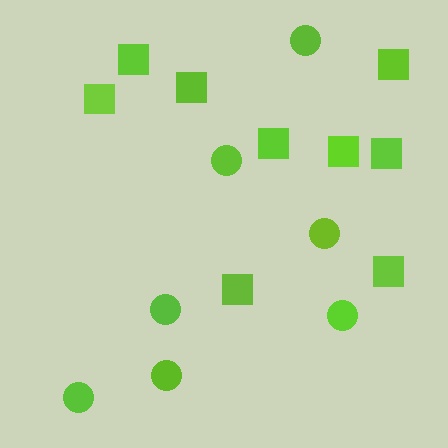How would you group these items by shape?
There are 2 groups: one group of circles (7) and one group of squares (9).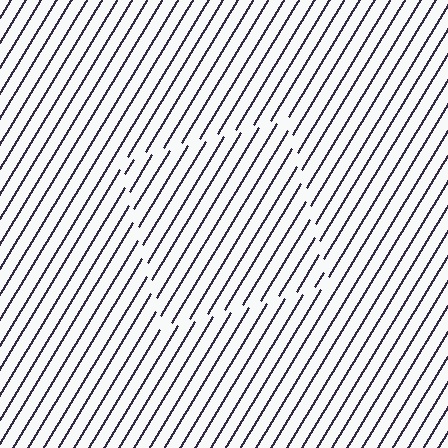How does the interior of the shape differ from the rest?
The interior of the shape contains the same grating, shifted by half a period — the contour is defined by the phase discontinuity where line-ends from the inner and outer gratings abut.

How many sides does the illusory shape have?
4 sides — the line-ends trace a square.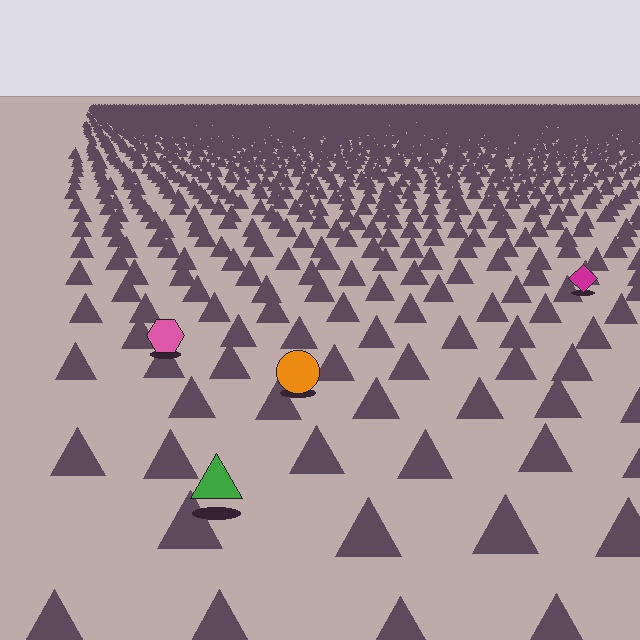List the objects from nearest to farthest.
From nearest to farthest: the green triangle, the orange circle, the pink hexagon, the magenta diamond.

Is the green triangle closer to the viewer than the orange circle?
Yes. The green triangle is closer — you can tell from the texture gradient: the ground texture is coarser near it.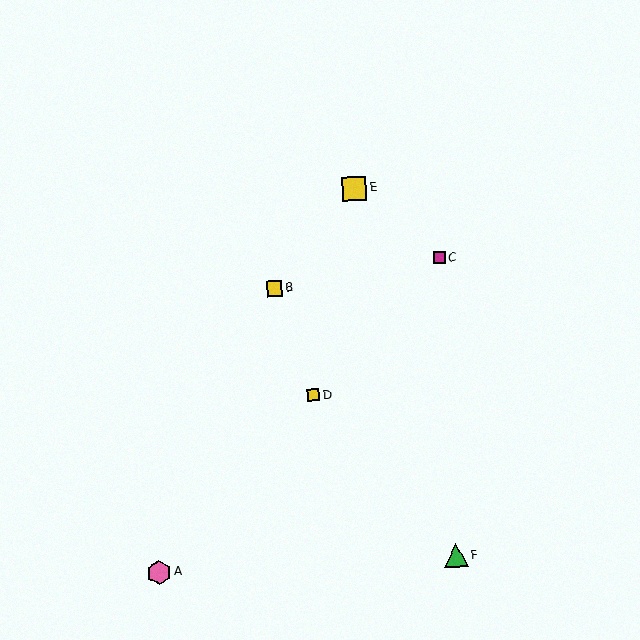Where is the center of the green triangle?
The center of the green triangle is at (456, 555).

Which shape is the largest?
The green triangle (labeled F) is the largest.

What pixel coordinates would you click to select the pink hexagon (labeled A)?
Click at (159, 573) to select the pink hexagon A.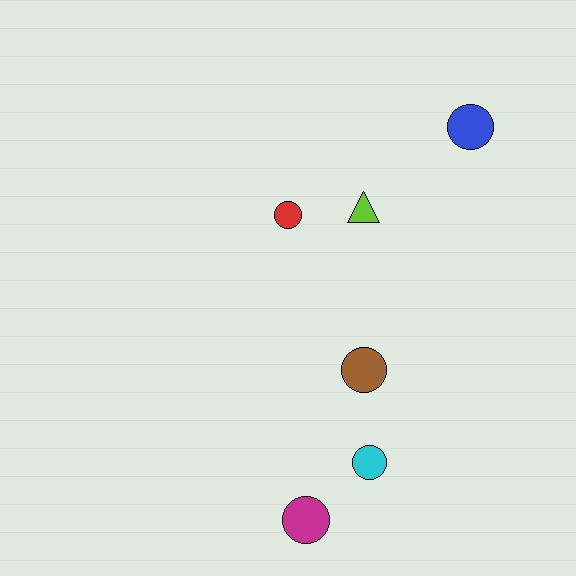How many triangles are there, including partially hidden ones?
There is 1 triangle.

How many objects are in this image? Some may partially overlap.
There are 6 objects.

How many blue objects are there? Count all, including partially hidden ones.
There is 1 blue object.